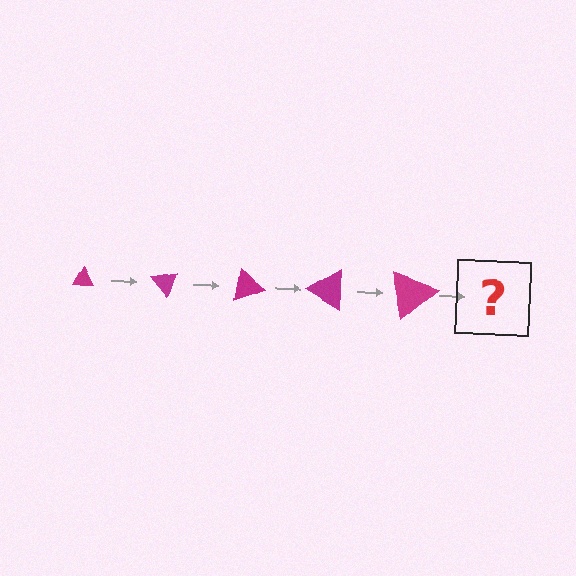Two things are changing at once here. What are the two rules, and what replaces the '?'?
The two rules are that the triangle grows larger each step and it rotates 50 degrees each step. The '?' should be a triangle, larger than the previous one and rotated 250 degrees from the start.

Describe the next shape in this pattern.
It should be a triangle, larger than the previous one and rotated 250 degrees from the start.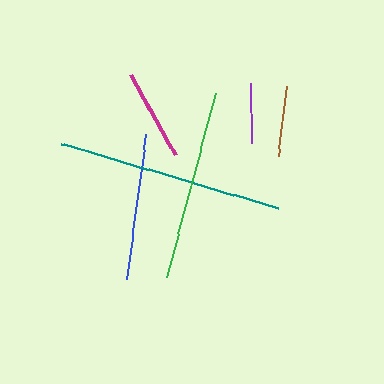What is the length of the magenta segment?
The magenta segment is approximately 92 pixels long.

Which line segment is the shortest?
The purple line is the shortest at approximately 60 pixels.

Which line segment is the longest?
The teal line is the longest at approximately 226 pixels.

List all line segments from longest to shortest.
From longest to shortest: teal, green, blue, magenta, brown, purple.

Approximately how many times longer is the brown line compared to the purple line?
The brown line is approximately 1.2 times the length of the purple line.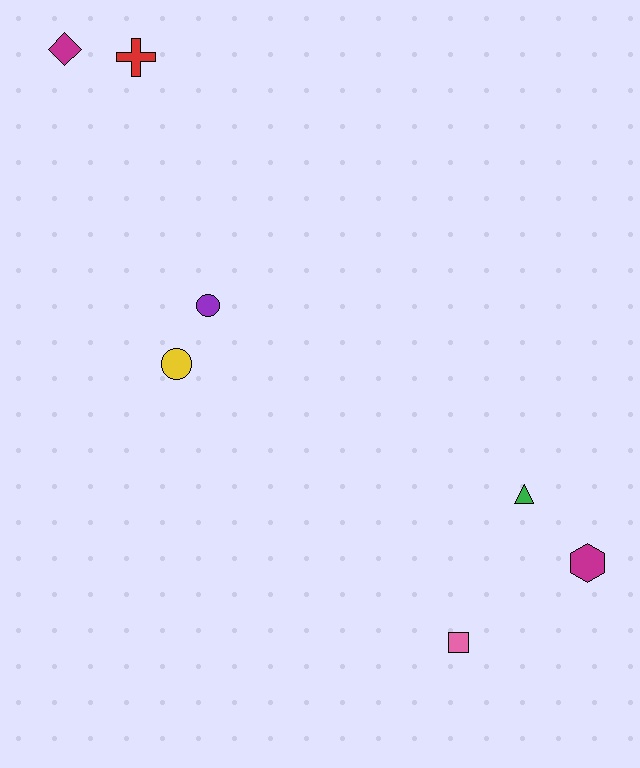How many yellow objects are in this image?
There is 1 yellow object.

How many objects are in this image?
There are 7 objects.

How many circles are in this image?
There are 2 circles.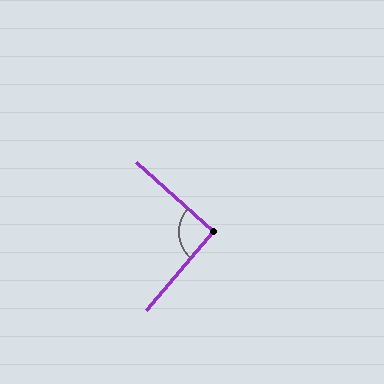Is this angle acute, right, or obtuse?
It is approximately a right angle.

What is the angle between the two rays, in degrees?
Approximately 91 degrees.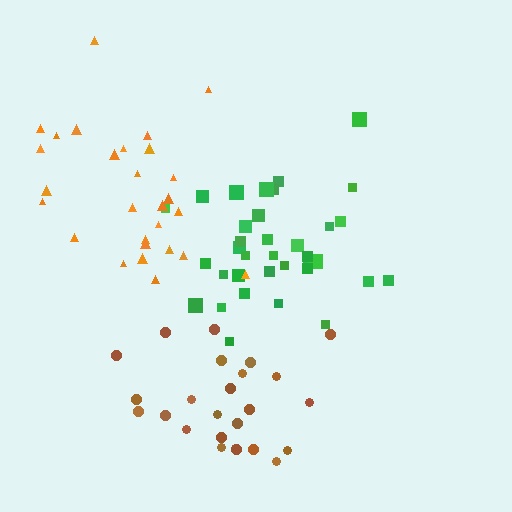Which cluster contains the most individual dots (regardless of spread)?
Green (35).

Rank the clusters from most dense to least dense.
green, orange, brown.